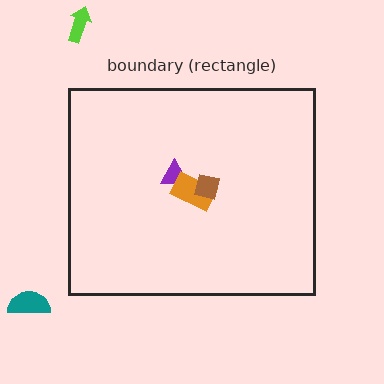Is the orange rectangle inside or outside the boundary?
Inside.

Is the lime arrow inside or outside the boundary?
Outside.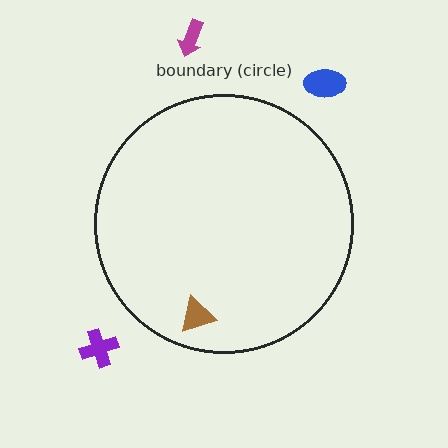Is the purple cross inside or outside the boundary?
Outside.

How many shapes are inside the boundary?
1 inside, 3 outside.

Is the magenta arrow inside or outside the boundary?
Outside.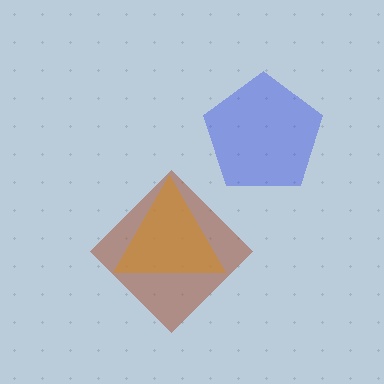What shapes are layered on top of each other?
The layered shapes are: a blue pentagon, a yellow triangle, a brown diamond.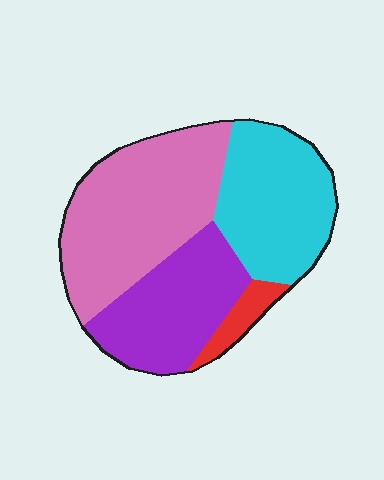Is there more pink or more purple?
Pink.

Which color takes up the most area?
Pink, at roughly 40%.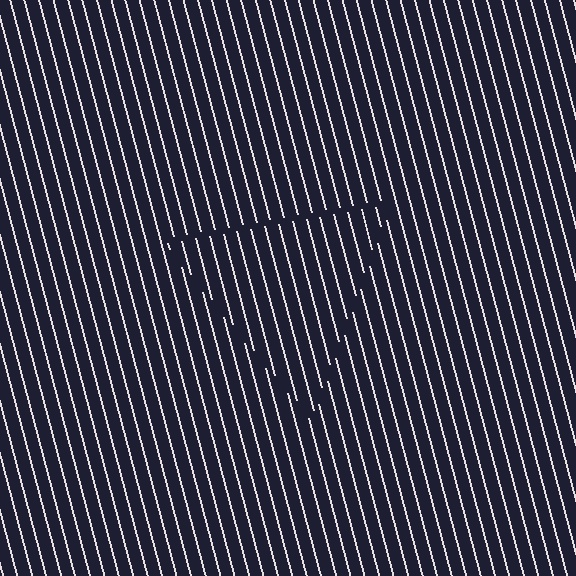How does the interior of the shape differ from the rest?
The interior of the shape contains the same grating, shifted by half a period — the contour is defined by the phase discontinuity where line-ends from the inner and outer gratings abut.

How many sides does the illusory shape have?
3 sides — the line-ends trace a triangle.